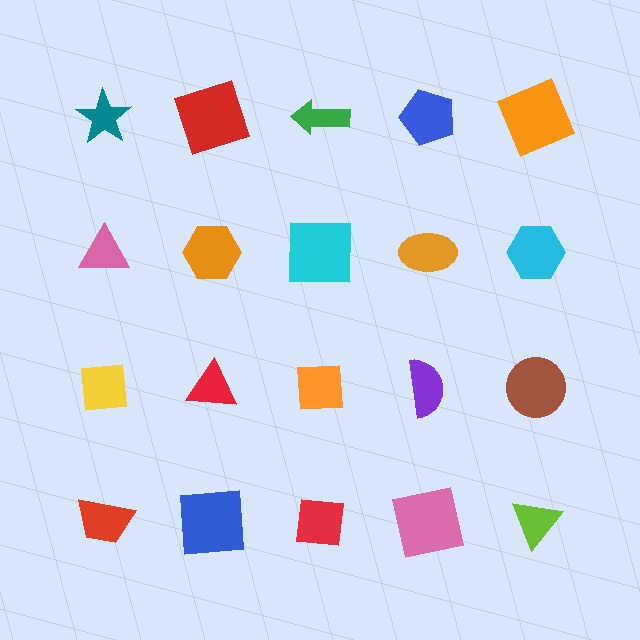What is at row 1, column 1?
A teal star.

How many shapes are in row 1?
5 shapes.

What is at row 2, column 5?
A cyan hexagon.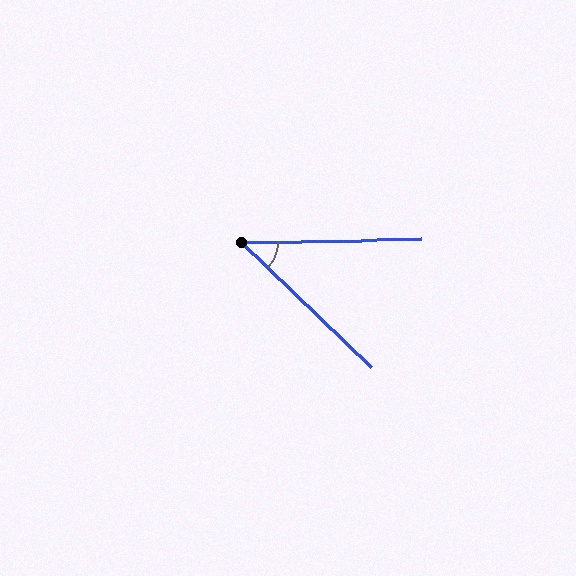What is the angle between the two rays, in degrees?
Approximately 45 degrees.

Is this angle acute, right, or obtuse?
It is acute.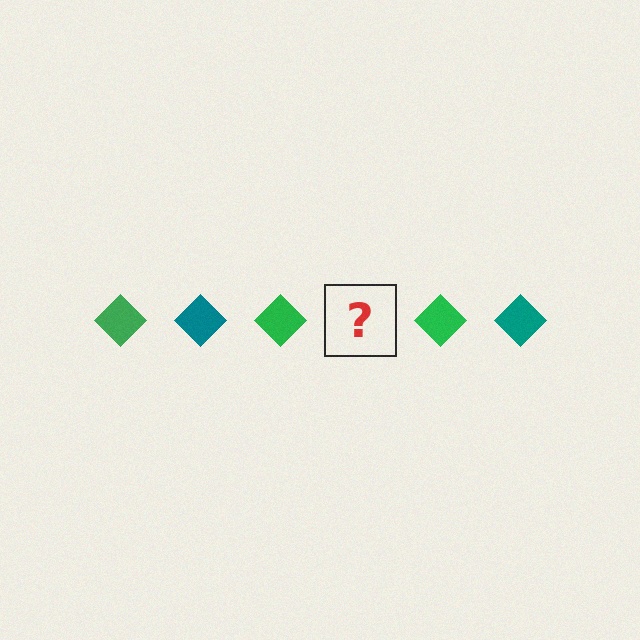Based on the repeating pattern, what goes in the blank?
The blank should be a teal diamond.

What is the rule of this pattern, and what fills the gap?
The rule is that the pattern cycles through green, teal diamonds. The gap should be filled with a teal diamond.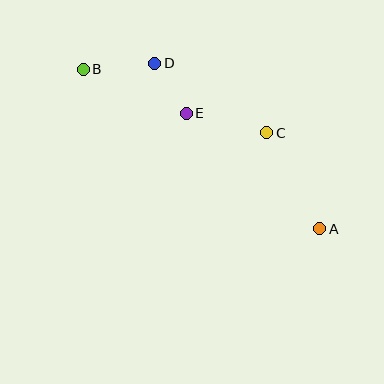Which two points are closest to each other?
Points D and E are closest to each other.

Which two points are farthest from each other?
Points A and B are farthest from each other.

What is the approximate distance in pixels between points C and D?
The distance between C and D is approximately 132 pixels.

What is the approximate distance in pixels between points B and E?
The distance between B and E is approximately 112 pixels.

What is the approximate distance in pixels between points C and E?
The distance between C and E is approximately 83 pixels.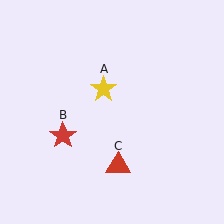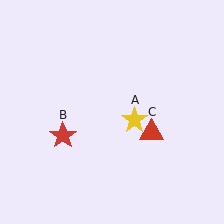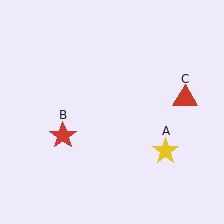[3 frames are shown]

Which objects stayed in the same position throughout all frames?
Red star (object B) remained stationary.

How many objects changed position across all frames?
2 objects changed position: yellow star (object A), red triangle (object C).